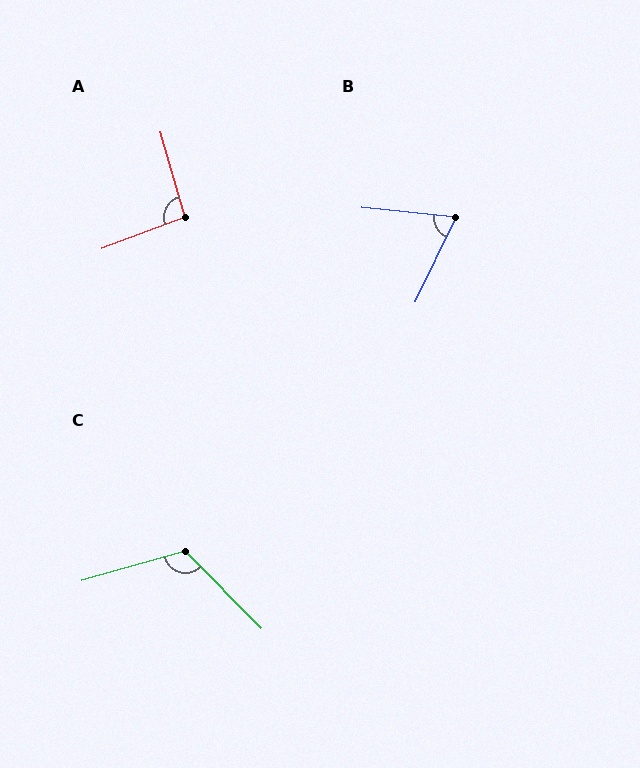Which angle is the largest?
C, at approximately 119 degrees.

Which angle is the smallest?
B, at approximately 70 degrees.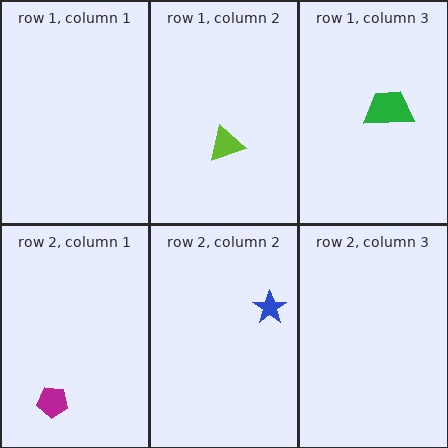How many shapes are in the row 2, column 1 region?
1.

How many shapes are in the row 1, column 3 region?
1.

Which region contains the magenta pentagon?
The row 2, column 1 region.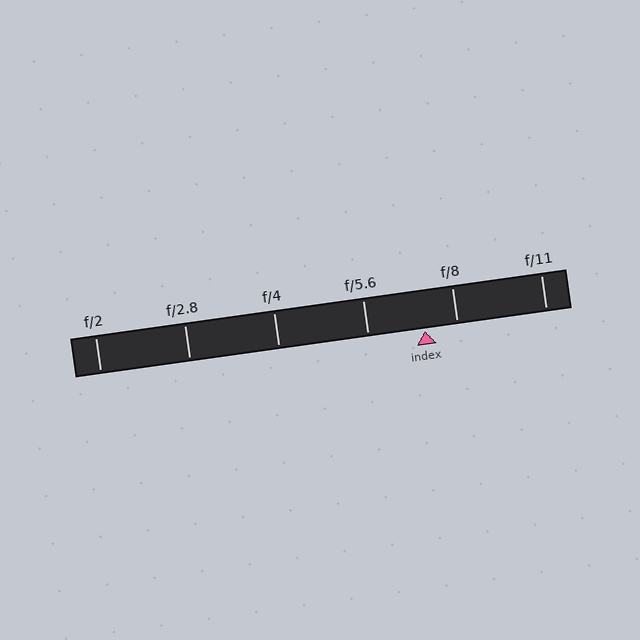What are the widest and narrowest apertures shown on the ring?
The widest aperture shown is f/2 and the narrowest is f/11.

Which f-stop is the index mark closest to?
The index mark is closest to f/8.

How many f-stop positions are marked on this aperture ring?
There are 6 f-stop positions marked.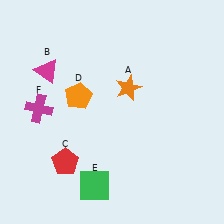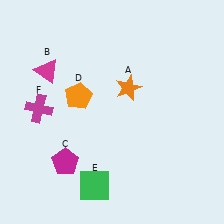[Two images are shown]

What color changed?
The pentagon (C) changed from red in Image 1 to magenta in Image 2.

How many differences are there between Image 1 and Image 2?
There is 1 difference between the two images.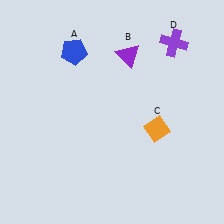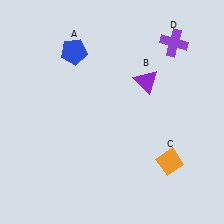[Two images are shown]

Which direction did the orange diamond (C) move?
The orange diamond (C) moved down.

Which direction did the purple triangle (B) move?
The purple triangle (B) moved down.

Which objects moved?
The objects that moved are: the purple triangle (B), the orange diamond (C).